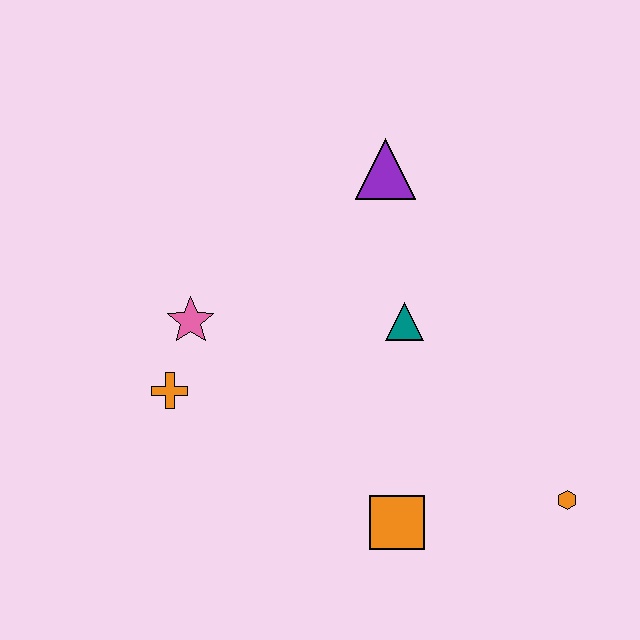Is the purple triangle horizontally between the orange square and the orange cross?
Yes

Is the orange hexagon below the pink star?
Yes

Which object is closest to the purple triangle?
The teal triangle is closest to the purple triangle.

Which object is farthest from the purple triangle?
The orange hexagon is farthest from the purple triangle.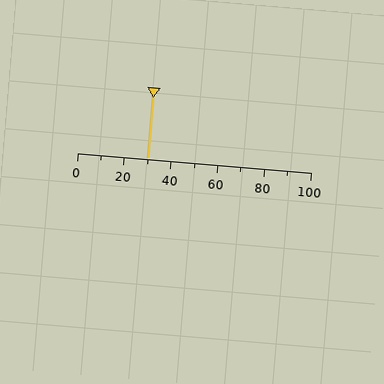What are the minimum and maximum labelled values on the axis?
The axis runs from 0 to 100.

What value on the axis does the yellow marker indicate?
The marker indicates approximately 30.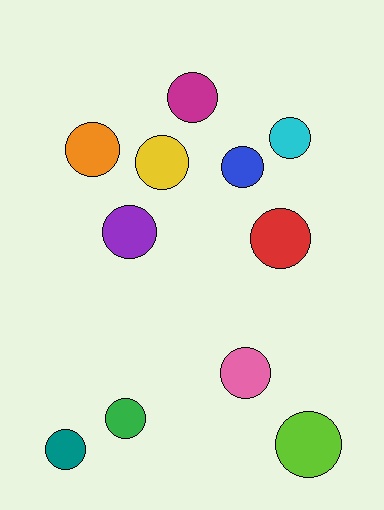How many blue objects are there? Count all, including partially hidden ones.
There is 1 blue object.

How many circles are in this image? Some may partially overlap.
There are 11 circles.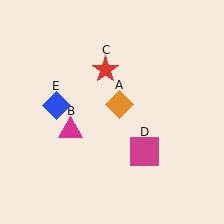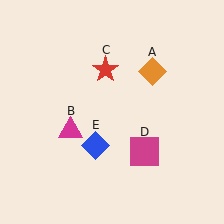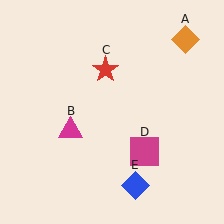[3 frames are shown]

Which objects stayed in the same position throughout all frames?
Magenta triangle (object B) and red star (object C) and magenta square (object D) remained stationary.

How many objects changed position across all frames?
2 objects changed position: orange diamond (object A), blue diamond (object E).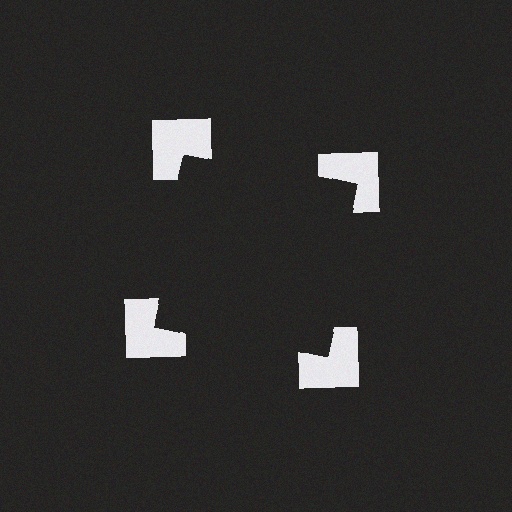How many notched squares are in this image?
There are 4 — one at each vertex of the illusory square.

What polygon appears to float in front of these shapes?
An illusory square — its edges are inferred from the aligned wedge cuts in the notched squares, not physically drawn.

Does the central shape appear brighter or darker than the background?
It typically appears slightly darker than the background, even though no actual brightness change is drawn.